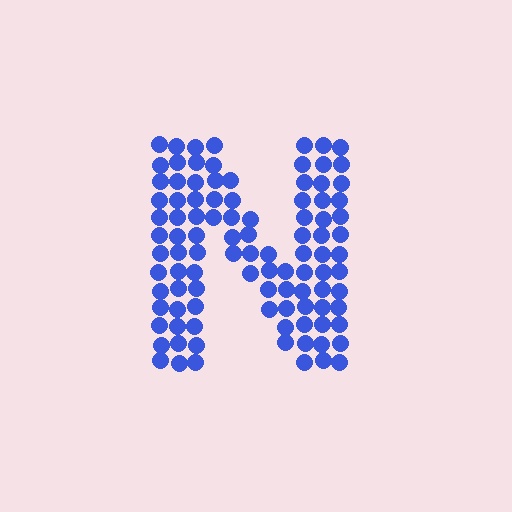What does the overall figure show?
The overall figure shows the letter N.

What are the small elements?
The small elements are circles.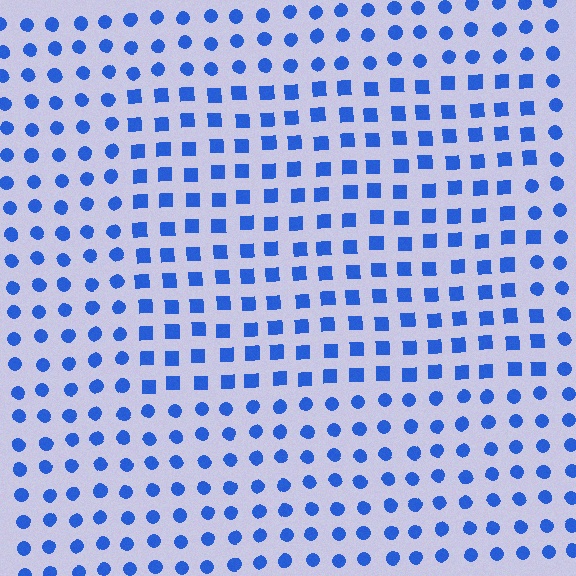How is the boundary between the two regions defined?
The boundary is defined by a change in element shape: squares inside vs. circles outside. All elements share the same color and spacing.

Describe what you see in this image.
The image is filled with small blue elements arranged in a uniform grid. A rectangle-shaped region contains squares, while the surrounding area contains circles. The boundary is defined purely by the change in element shape.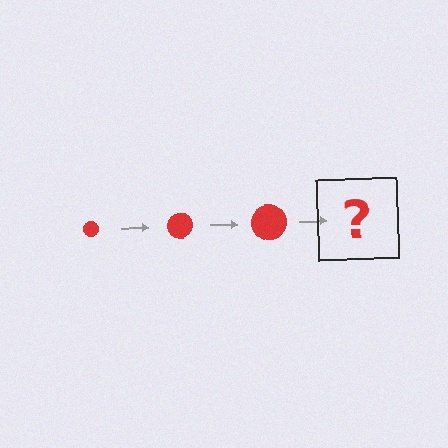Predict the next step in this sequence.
The next step is a red circle, larger than the previous one.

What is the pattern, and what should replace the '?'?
The pattern is that the circle gets progressively larger each step. The '?' should be a red circle, larger than the previous one.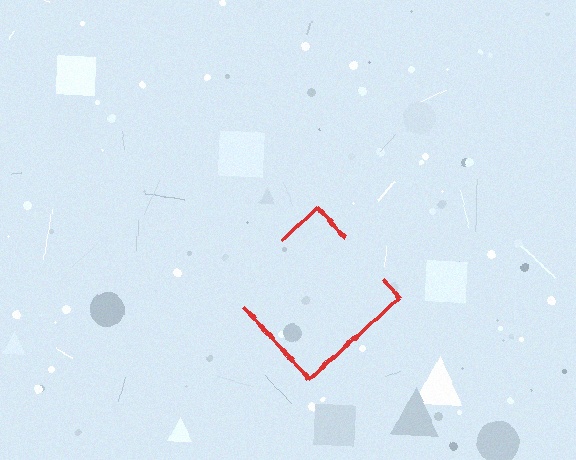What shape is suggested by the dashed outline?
The dashed outline suggests a diamond.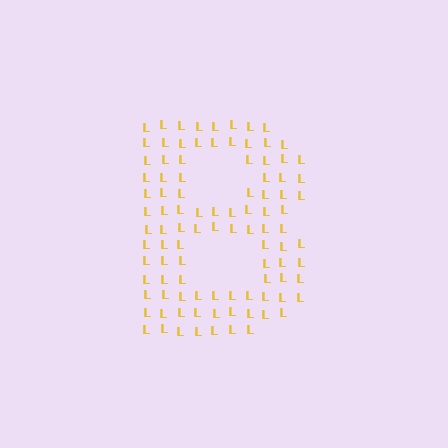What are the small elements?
The small elements are letter L's.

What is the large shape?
The large shape is the letter B.